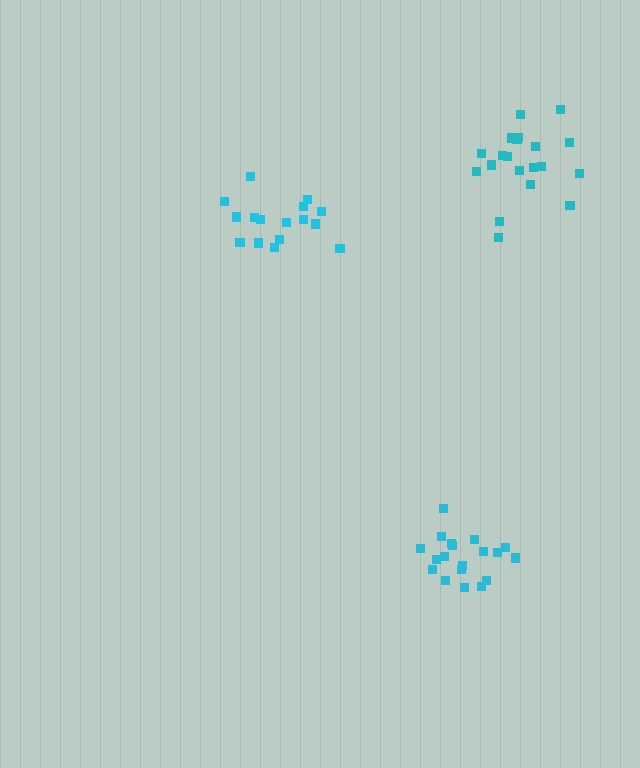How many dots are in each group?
Group 1: 16 dots, Group 2: 20 dots, Group 3: 20 dots (56 total).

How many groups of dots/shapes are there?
There are 3 groups.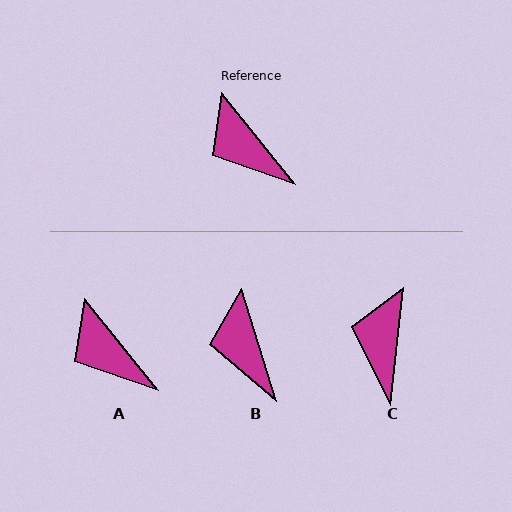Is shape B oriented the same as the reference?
No, it is off by about 22 degrees.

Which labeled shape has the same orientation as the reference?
A.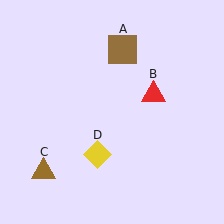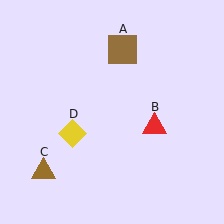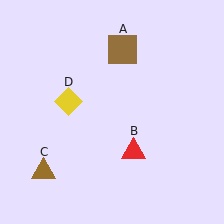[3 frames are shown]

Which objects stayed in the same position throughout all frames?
Brown square (object A) and brown triangle (object C) remained stationary.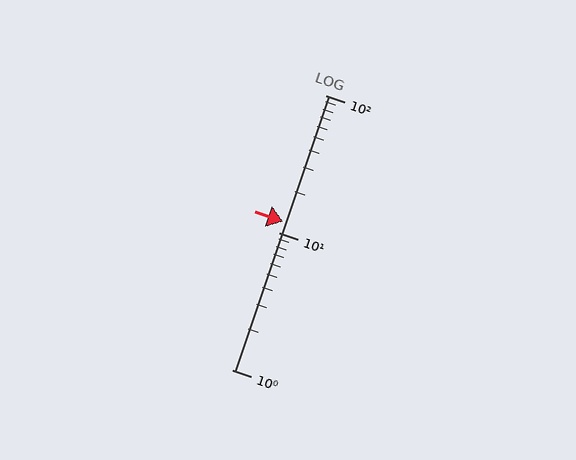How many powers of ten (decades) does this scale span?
The scale spans 2 decades, from 1 to 100.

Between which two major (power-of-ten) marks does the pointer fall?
The pointer is between 10 and 100.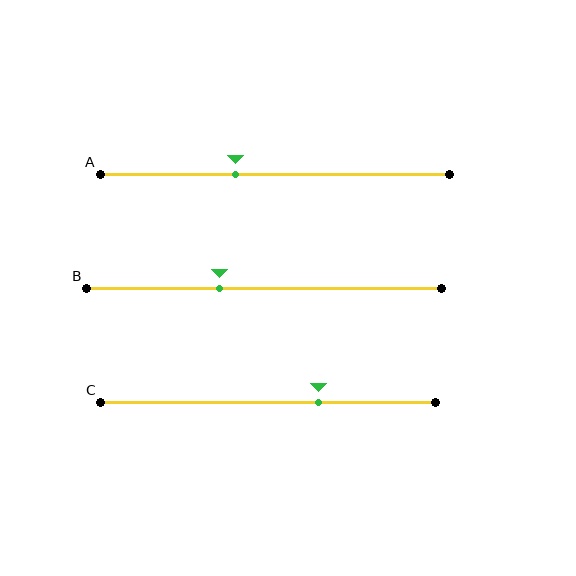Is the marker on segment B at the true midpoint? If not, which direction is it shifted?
No, the marker on segment B is shifted to the left by about 13% of the segment length.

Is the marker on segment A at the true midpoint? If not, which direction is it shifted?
No, the marker on segment A is shifted to the left by about 11% of the segment length.